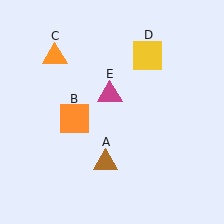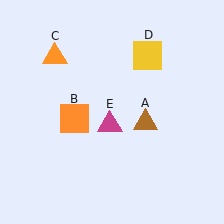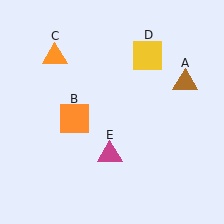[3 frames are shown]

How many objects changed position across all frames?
2 objects changed position: brown triangle (object A), magenta triangle (object E).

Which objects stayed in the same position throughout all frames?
Orange square (object B) and orange triangle (object C) and yellow square (object D) remained stationary.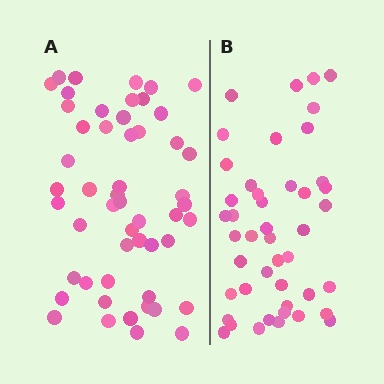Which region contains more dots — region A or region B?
Region A (the left region) has more dots.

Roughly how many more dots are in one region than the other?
Region A has roughly 8 or so more dots than region B.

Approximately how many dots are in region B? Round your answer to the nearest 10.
About 40 dots. (The exact count is 45, which rounds to 40.)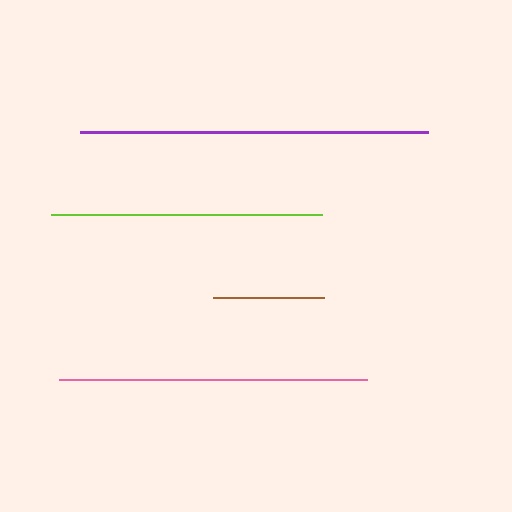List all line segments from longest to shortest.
From longest to shortest: purple, pink, lime, brown.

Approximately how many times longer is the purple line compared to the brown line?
The purple line is approximately 3.1 times the length of the brown line.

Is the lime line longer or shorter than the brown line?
The lime line is longer than the brown line.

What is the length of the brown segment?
The brown segment is approximately 112 pixels long.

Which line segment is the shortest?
The brown line is the shortest at approximately 112 pixels.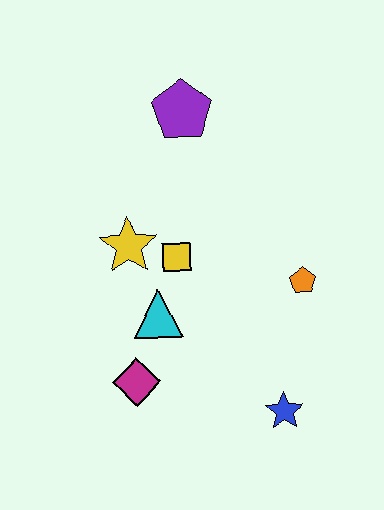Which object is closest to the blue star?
The orange pentagon is closest to the blue star.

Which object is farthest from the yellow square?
The blue star is farthest from the yellow square.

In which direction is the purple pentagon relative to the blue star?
The purple pentagon is above the blue star.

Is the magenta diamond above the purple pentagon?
No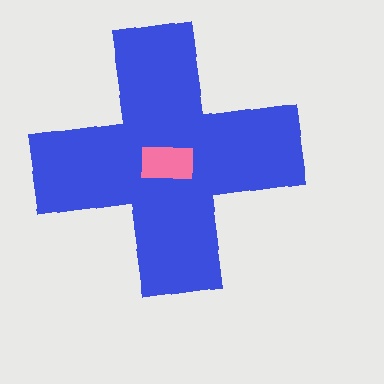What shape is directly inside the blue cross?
The pink rectangle.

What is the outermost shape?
The blue cross.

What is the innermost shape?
The pink rectangle.